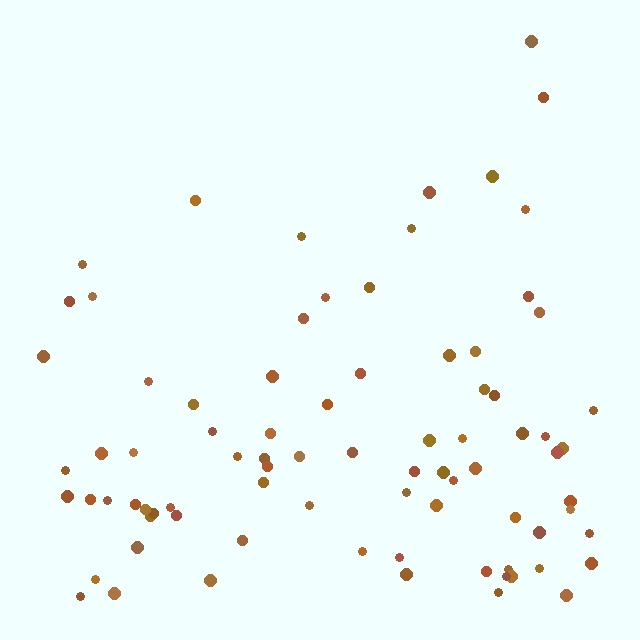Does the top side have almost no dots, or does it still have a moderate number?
Still a moderate number, just noticeably fewer than the bottom.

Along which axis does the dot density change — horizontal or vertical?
Vertical.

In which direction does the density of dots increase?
From top to bottom, with the bottom side densest.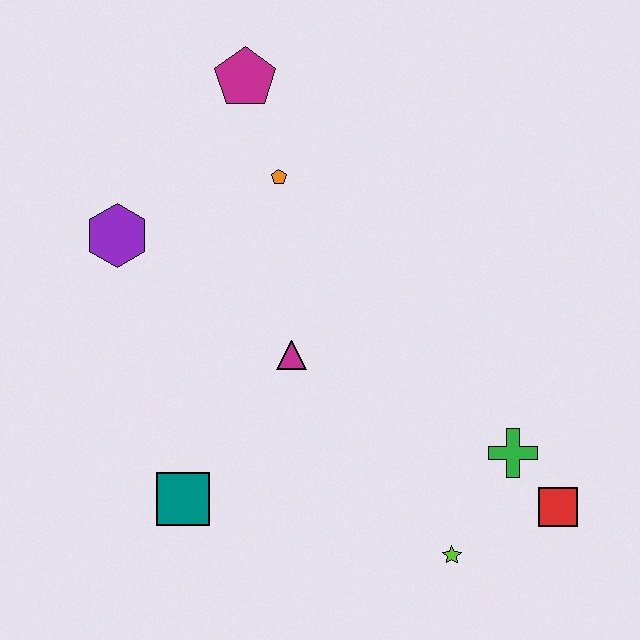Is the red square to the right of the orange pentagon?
Yes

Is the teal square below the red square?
No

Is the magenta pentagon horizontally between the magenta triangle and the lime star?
No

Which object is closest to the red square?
The green cross is closest to the red square.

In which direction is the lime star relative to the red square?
The lime star is to the left of the red square.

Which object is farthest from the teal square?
The magenta pentagon is farthest from the teal square.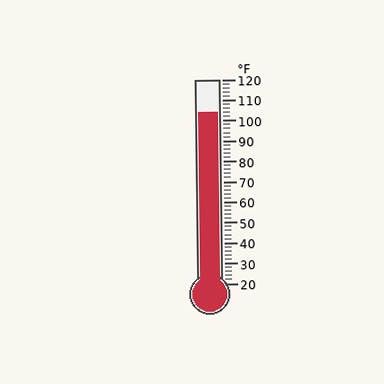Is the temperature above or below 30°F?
The temperature is above 30°F.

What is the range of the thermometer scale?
The thermometer scale ranges from 20°F to 120°F.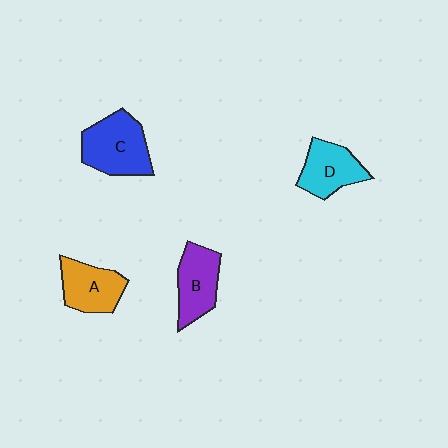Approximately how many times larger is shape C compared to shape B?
Approximately 1.2 times.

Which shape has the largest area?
Shape C (blue).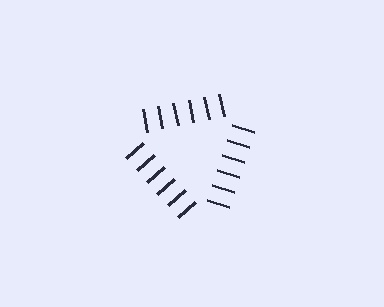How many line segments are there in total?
18 — 6 along each of the 3 edges.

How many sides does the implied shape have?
3 sides — the line-ends trace a triangle.